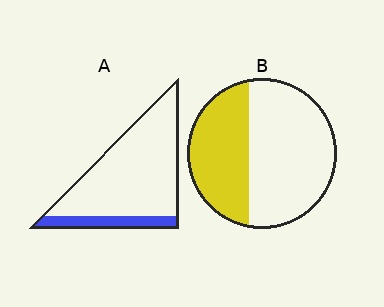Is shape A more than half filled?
No.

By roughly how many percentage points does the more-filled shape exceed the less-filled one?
By roughly 25 percentage points (B over A).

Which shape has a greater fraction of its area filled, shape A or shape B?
Shape B.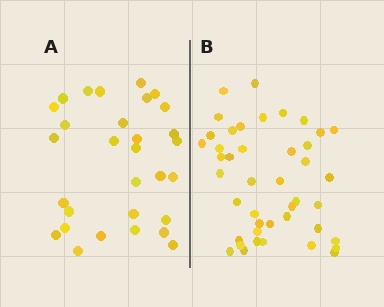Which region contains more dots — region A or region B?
Region B (the right region) has more dots.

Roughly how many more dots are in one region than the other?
Region B has approximately 15 more dots than region A.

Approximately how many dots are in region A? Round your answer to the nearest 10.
About 30 dots.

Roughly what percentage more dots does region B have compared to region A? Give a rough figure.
About 45% more.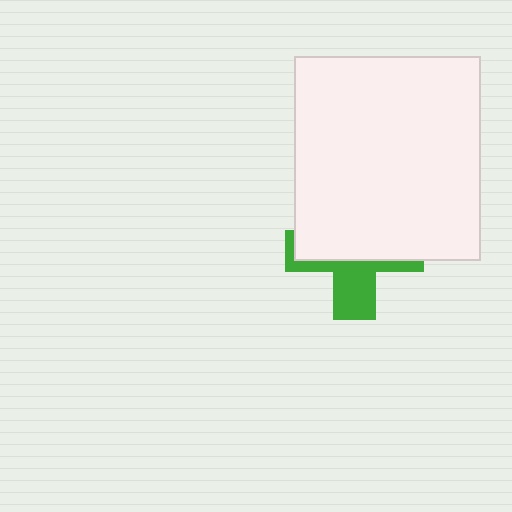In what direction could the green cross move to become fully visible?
The green cross could move down. That would shift it out from behind the white rectangle entirely.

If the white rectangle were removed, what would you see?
You would see the complete green cross.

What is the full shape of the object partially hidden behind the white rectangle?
The partially hidden object is a green cross.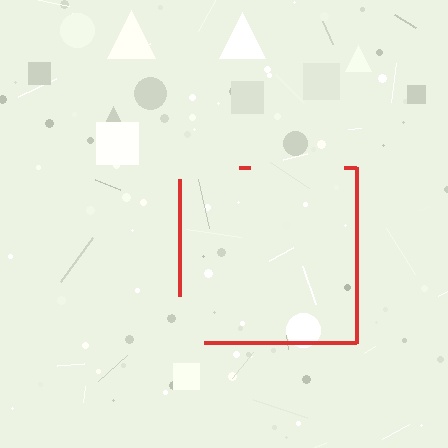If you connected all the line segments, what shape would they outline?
They would outline a square.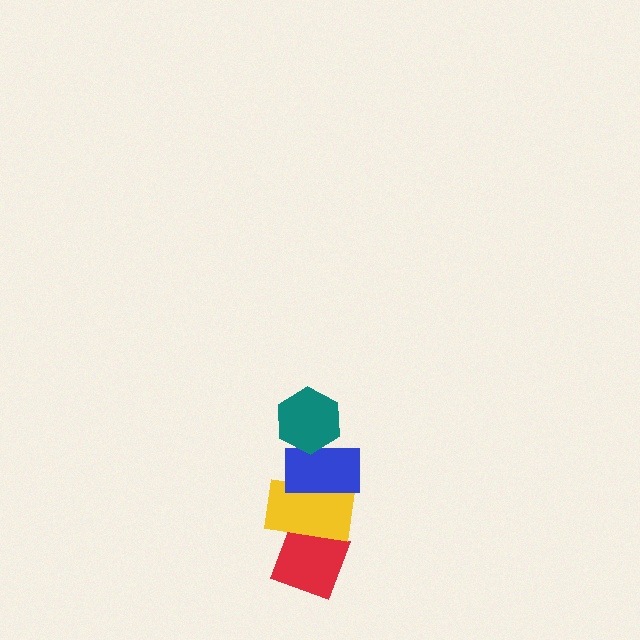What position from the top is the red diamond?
The red diamond is 4th from the top.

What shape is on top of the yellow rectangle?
The blue rectangle is on top of the yellow rectangle.